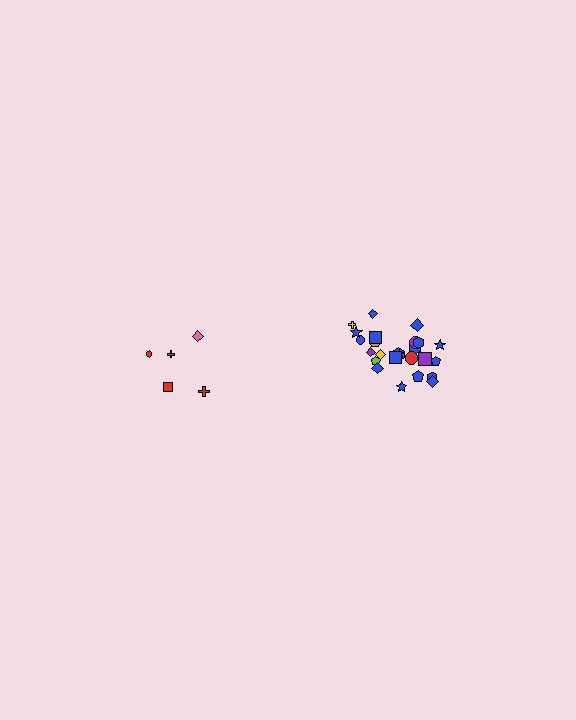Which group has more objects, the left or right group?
The right group.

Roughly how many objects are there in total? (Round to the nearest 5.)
Roughly 30 objects in total.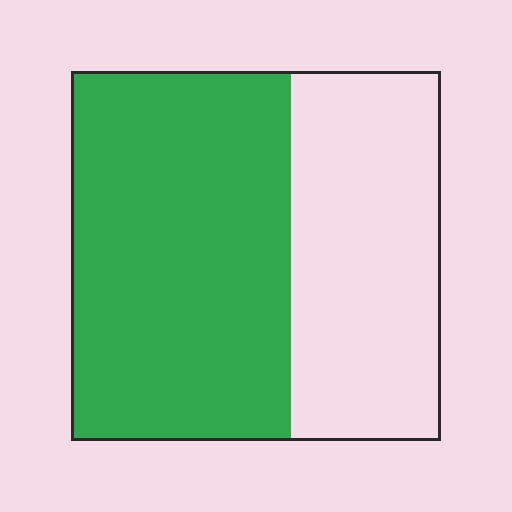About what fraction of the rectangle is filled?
About three fifths (3/5).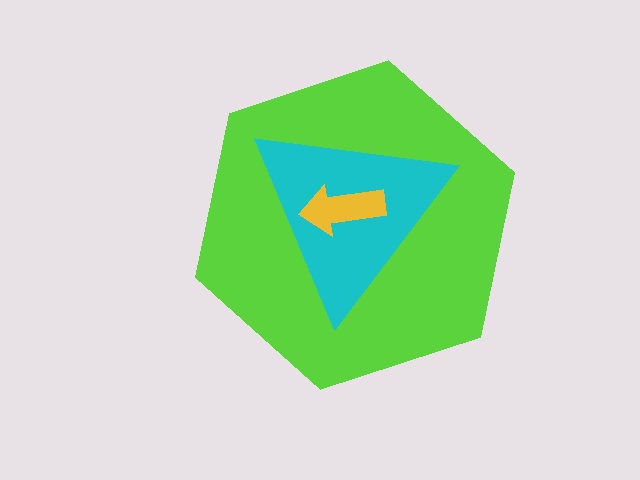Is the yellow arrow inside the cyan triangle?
Yes.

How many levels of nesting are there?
3.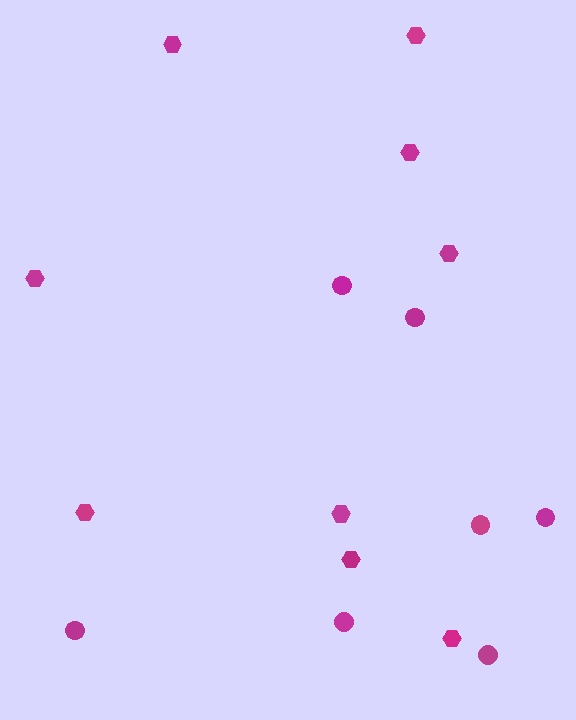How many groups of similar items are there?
There are 2 groups: one group of hexagons (9) and one group of circles (7).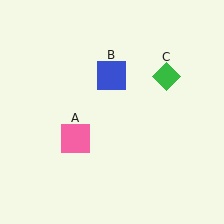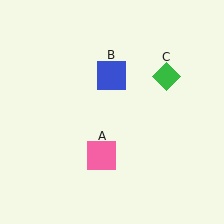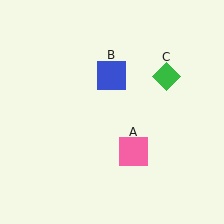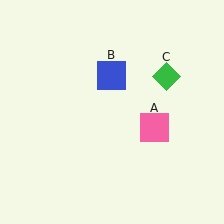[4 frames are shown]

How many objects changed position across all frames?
1 object changed position: pink square (object A).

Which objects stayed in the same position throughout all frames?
Blue square (object B) and green diamond (object C) remained stationary.